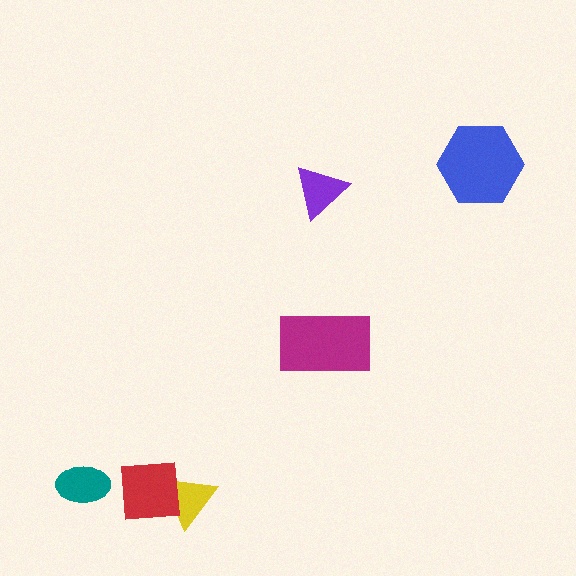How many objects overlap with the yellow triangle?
1 object overlaps with the yellow triangle.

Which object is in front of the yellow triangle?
The red square is in front of the yellow triangle.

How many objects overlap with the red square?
1 object overlaps with the red square.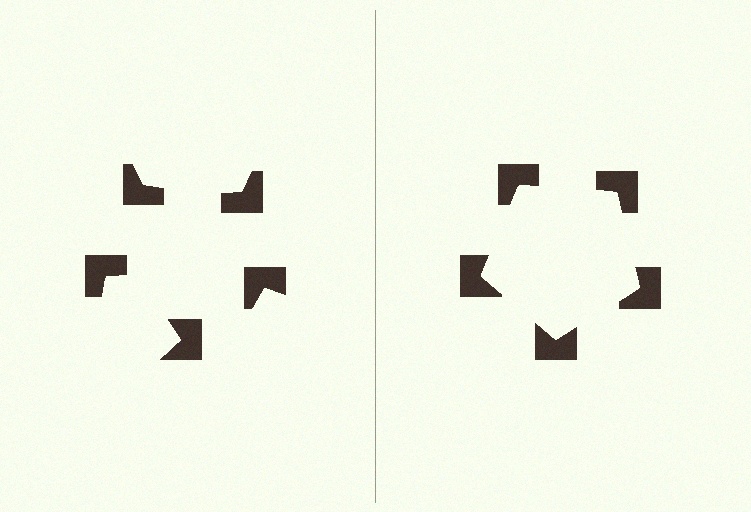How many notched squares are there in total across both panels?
10 — 5 on each side.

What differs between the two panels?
The notched squares are positioned identically on both sides; only the wedge orientations differ. On the right they align to a pentagon; on the left they are misaligned.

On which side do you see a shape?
An illusory pentagon appears on the right side. On the left side the wedge cuts are rotated, so no coherent shape forms.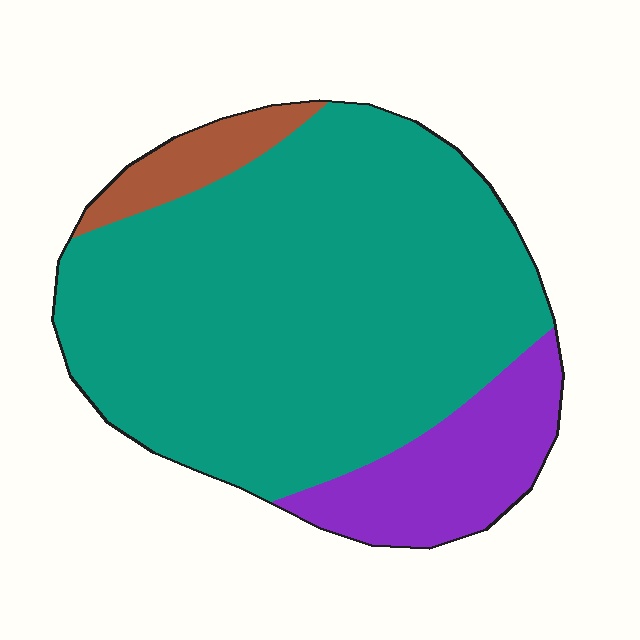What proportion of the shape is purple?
Purple takes up about one sixth (1/6) of the shape.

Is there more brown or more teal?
Teal.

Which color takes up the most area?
Teal, at roughly 75%.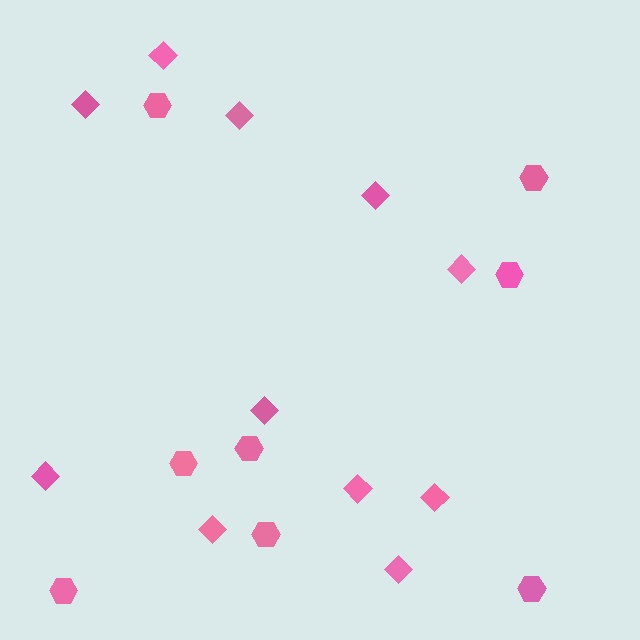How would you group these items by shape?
There are 2 groups: one group of hexagons (8) and one group of diamonds (11).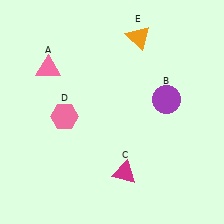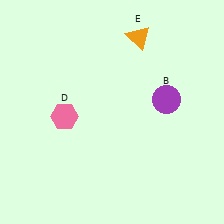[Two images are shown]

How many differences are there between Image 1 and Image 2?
There are 2 differences between the two images.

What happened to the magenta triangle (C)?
The magenta triangle (C) was removed in Image 2. It was in the bottom-right area of Image 1.